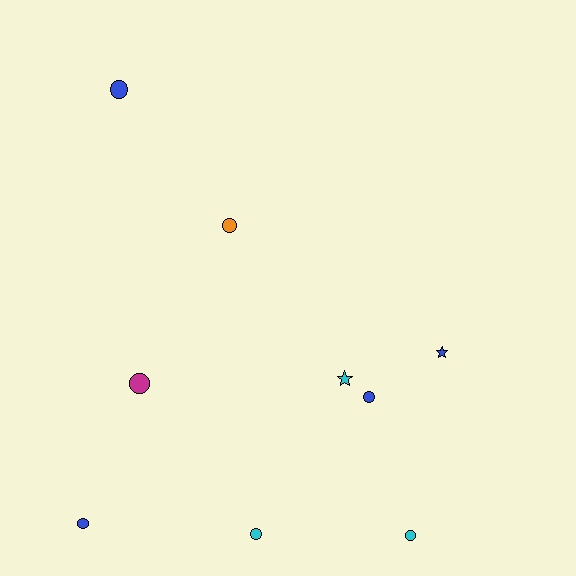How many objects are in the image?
There are 9 objects.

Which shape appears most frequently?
Circle, with 7 objects.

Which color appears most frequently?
Blue, with 4 objects.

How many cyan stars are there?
There is 1 cyan star.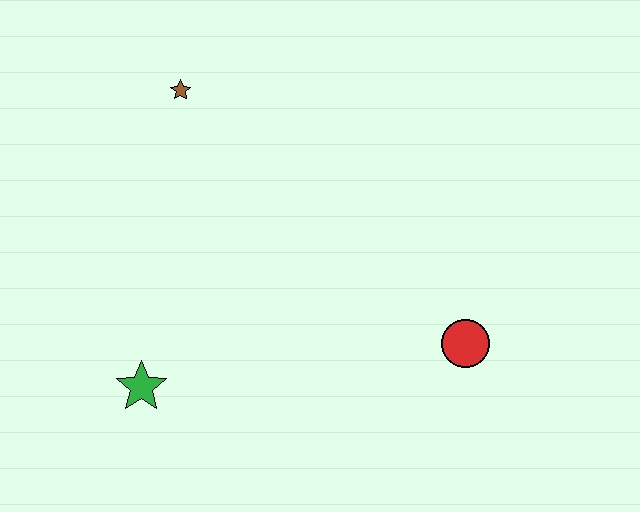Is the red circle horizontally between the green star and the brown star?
No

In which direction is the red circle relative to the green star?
The red circle is to the right of the green star.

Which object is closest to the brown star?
The green star is closest to the brown star.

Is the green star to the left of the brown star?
Yes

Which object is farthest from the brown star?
The red circle is farthest from the brown star.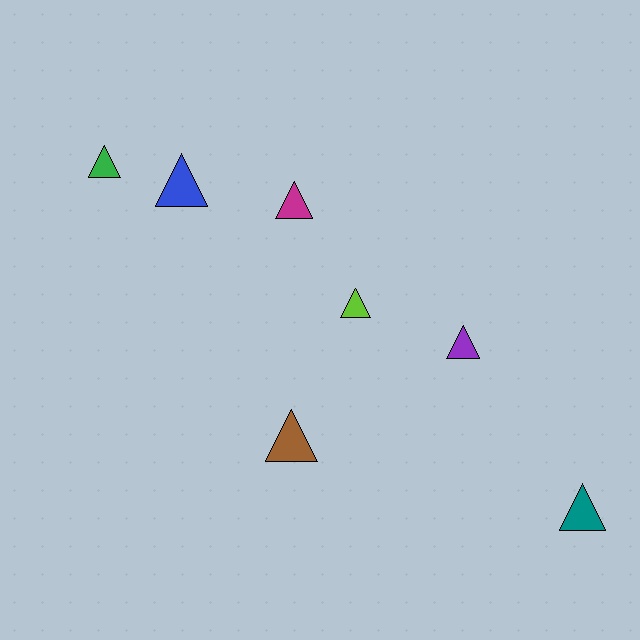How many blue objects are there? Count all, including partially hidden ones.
There is 1 blue object.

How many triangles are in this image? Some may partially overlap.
There are 7 triangles.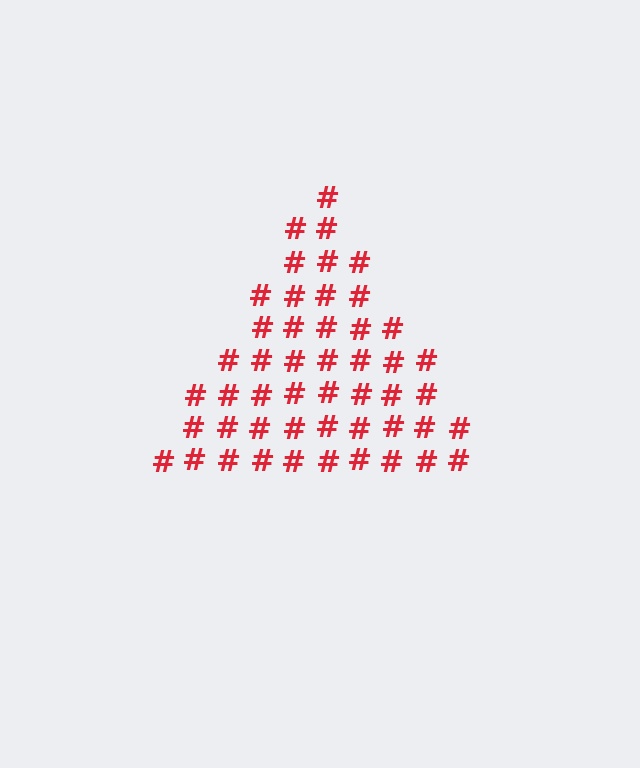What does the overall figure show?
The overall figure shows a triangle.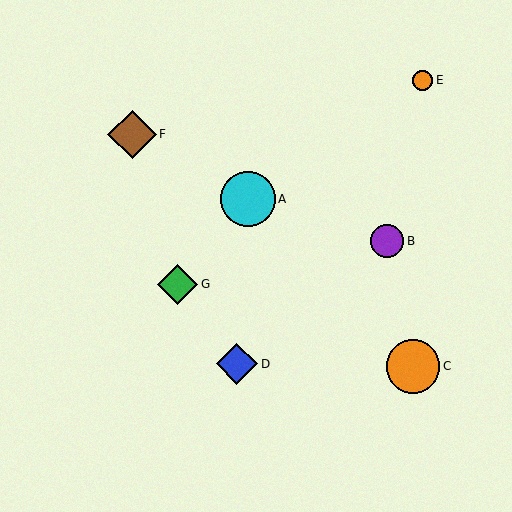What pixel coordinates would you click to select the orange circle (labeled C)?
Click at (413, 366) to select the orange circle C.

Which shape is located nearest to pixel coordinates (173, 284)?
The green diamond (labeled G) at (178, 284) is nearest to that location.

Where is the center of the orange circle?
The center of the orange circle is at (413, 366).